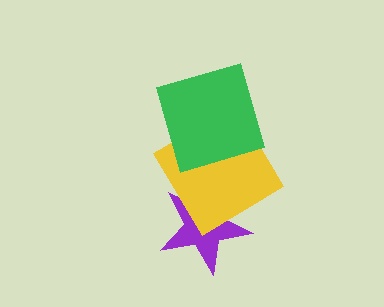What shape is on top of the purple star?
The yellow diamond is on top of the purple star.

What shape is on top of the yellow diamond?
The green square is on top of the yellow diamond.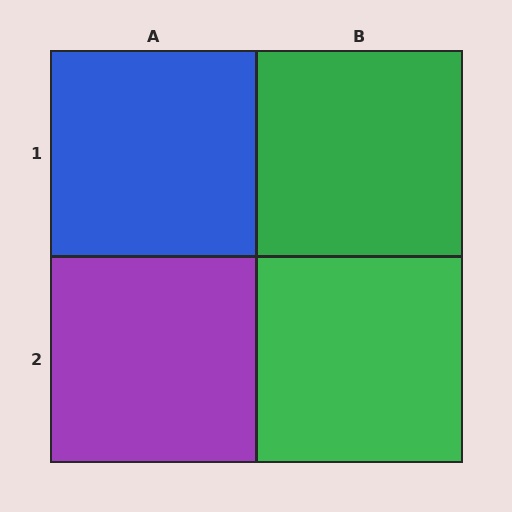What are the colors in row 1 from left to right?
Blue, green.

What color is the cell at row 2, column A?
Purple.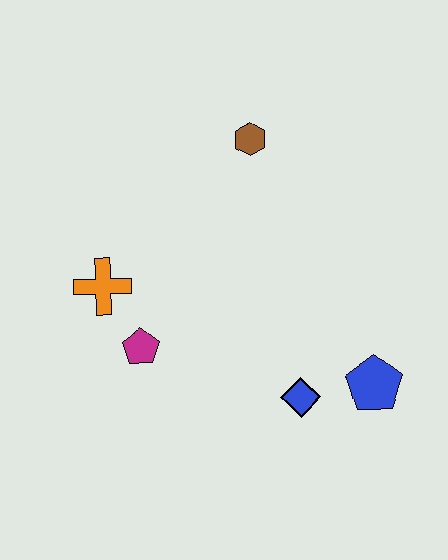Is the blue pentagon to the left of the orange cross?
No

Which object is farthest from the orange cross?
The blue pentagon is farthest from the orange cross.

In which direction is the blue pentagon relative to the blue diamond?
The blue pentagon is to the right of the blue diamond.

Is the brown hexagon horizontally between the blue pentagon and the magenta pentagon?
Yes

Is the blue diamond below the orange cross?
Yes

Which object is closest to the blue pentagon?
The blue diamond is closest to the blue pentagon.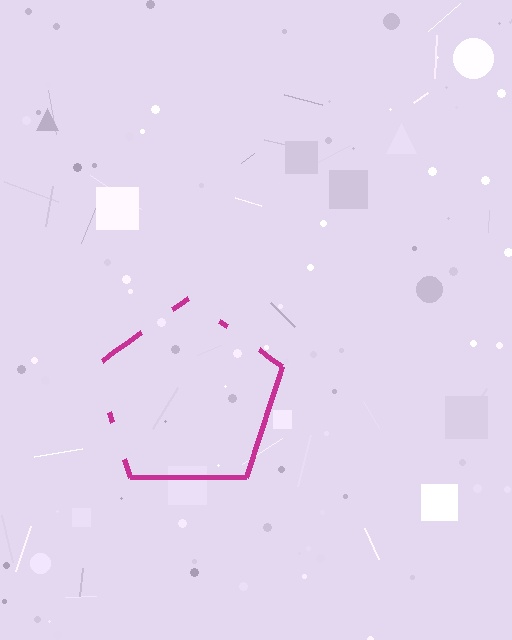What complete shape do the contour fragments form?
The contour fragments form a pentagon.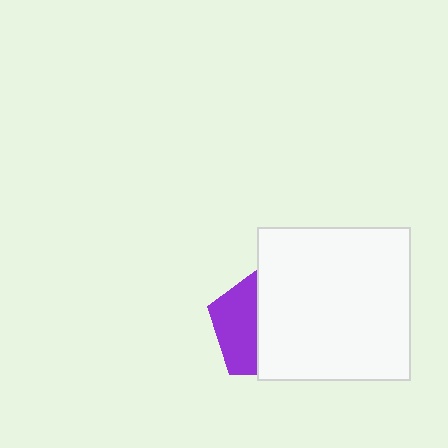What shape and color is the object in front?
The object in front is a white square.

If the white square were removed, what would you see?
You would see the complete purple pentagon.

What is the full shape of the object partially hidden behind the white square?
The partially hidden object is a purple pentagon.